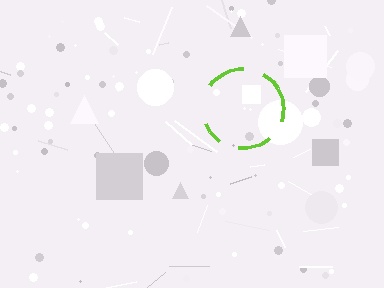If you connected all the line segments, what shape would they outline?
They would outline a circle.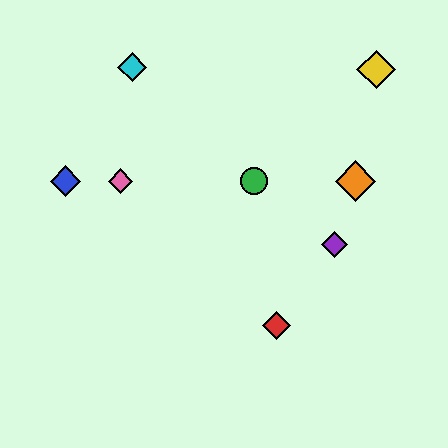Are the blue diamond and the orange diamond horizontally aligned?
Yes, both are at y≈181.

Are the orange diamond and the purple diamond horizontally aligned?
No, the orange diamond is at y≈181 and the purple diamond is at y≈245.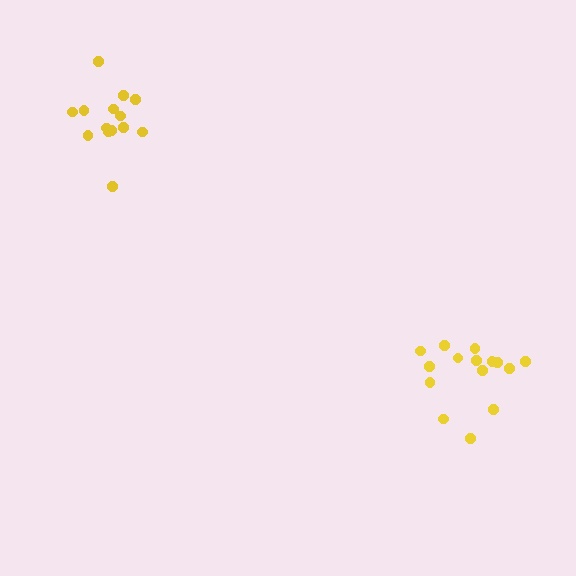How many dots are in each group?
Group 1: 14 dots, Group 2: 15 dots (29 total).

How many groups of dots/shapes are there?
There are 2 groups.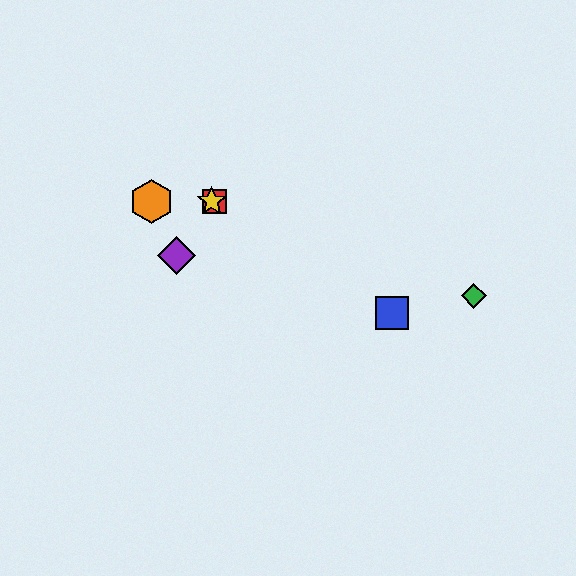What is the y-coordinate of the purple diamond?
The purple diamond is at y≈255.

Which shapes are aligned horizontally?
The red square, the yellow star, the orange hexagon are aligned horizontally.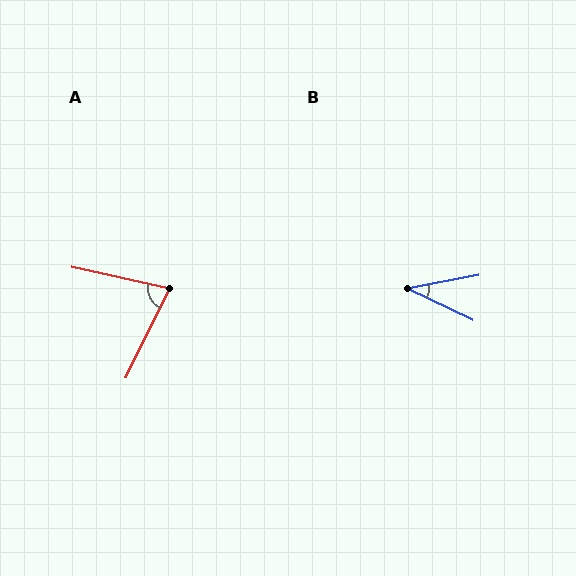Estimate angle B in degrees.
Approximately 36 degrees.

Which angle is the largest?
A, at approximately 77 degrees.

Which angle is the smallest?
B, at approximately 36 degrees.